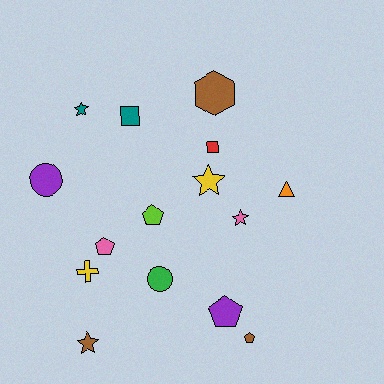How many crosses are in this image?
There is 1 cross.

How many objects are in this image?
There are 15 objects.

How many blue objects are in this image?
There are no blue objects.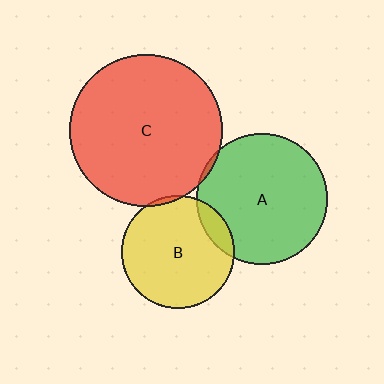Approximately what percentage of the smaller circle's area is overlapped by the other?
Approximately 5%.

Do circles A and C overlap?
Yes.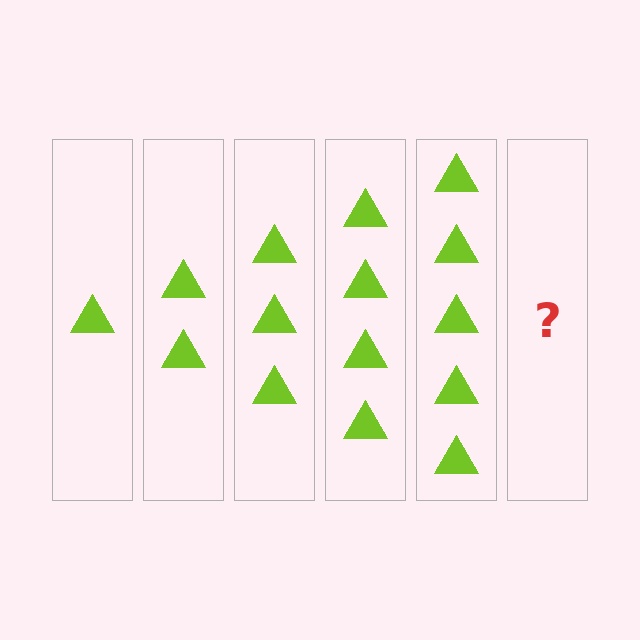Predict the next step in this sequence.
The next step is 6 triangles.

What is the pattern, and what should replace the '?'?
The pattern is that each step adds one more triangle. The '?' should be 6 triangles.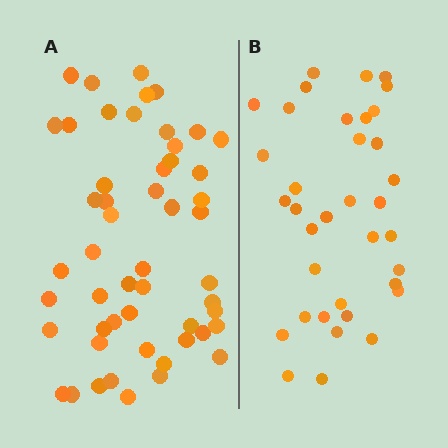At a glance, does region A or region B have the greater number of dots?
Region A (the left region) has more dots.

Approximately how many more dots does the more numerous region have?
Region A has approximately 15 more dots than region B.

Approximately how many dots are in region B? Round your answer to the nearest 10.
About 40 dots. (The exact count is 36, which rounds to 40.)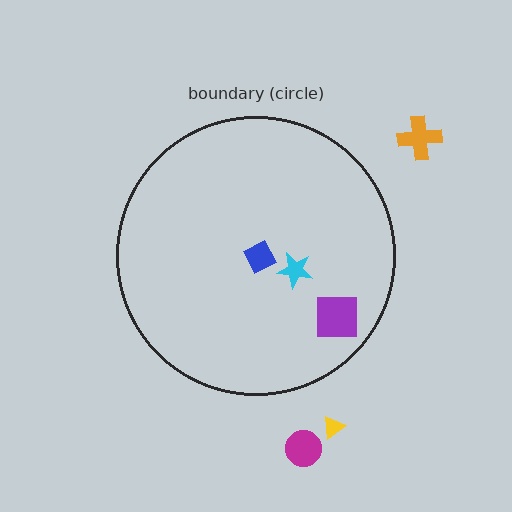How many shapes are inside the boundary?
3 inside, 3 outside.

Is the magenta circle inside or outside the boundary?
Outside.